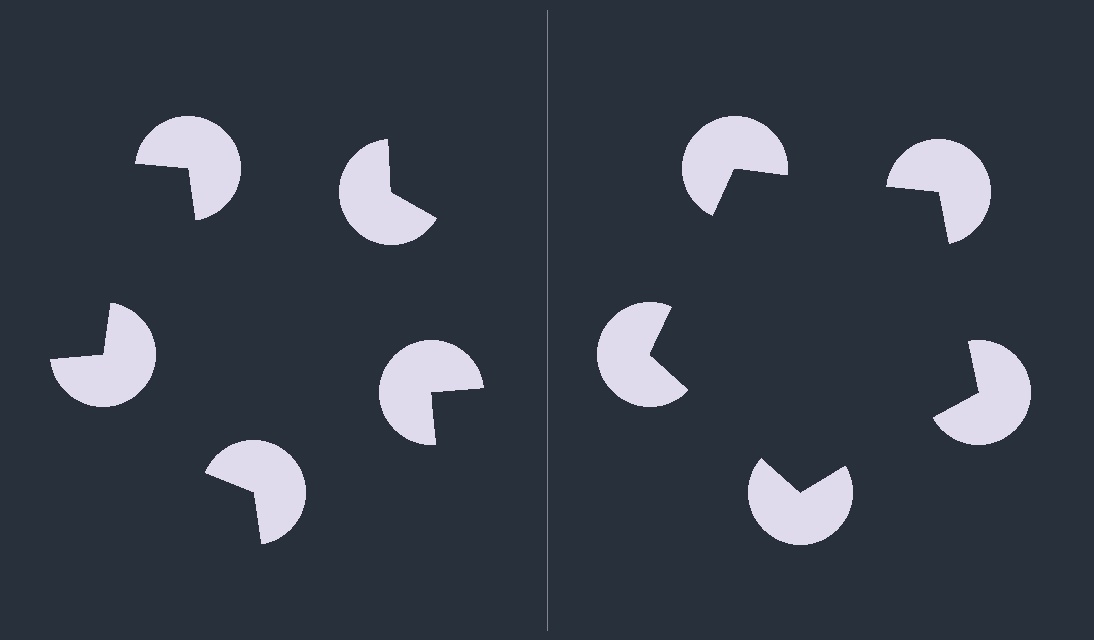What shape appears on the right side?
An illusory pentagon.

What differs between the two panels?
The pac-man discs are positioned identically on both sides; only the wedge orientations differ. On the right they align to a pentagon; on the left they are misaligned.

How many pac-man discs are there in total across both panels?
10 — 5 on each side.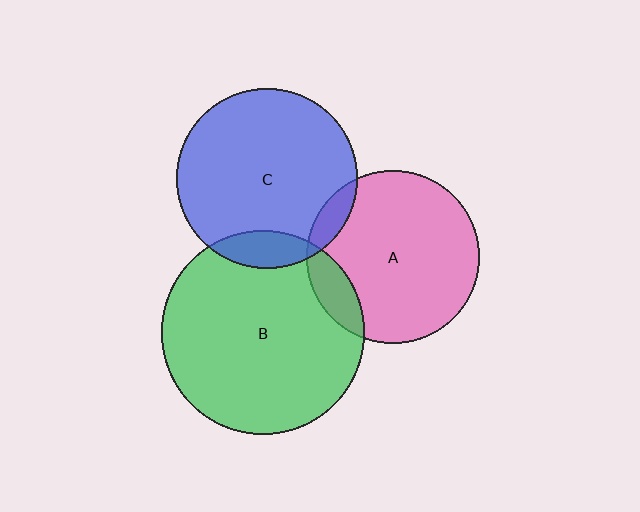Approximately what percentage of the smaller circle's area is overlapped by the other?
Approximately 10%.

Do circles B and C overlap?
Yes.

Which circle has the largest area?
Circle B (green).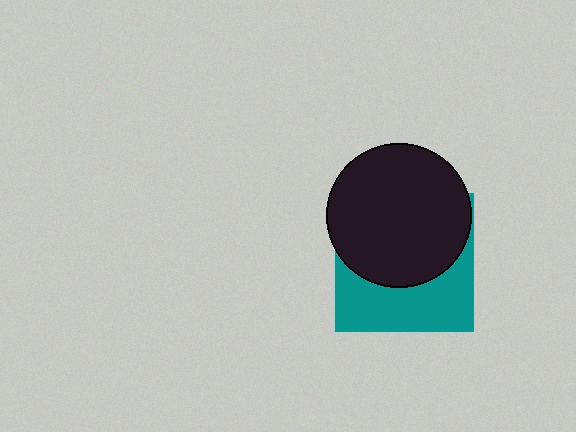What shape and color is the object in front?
The object in front is a black circle.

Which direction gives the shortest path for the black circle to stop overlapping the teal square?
Moving up gives the shortest separation.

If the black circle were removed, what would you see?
You would see the complete teal square.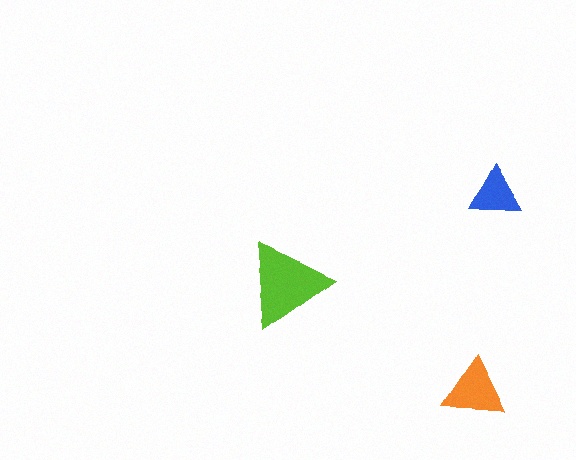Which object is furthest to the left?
The lime triangle is leftmost.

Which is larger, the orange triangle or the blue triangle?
The orange one.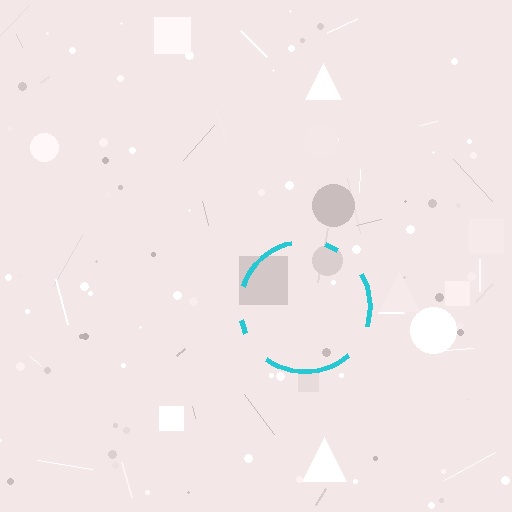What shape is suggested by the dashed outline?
The dashed outline suggests a circle.